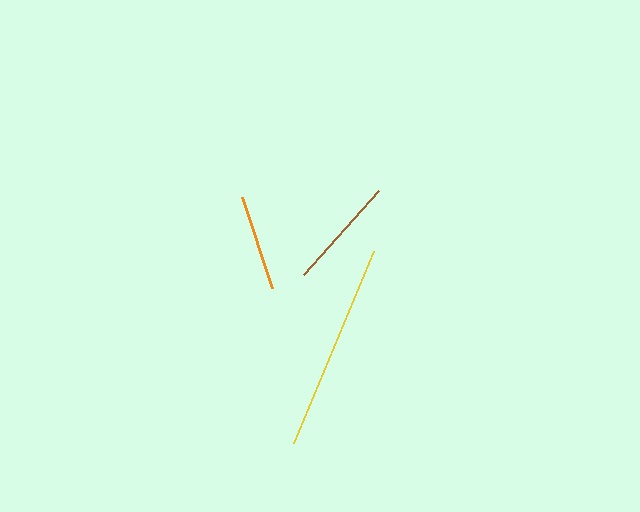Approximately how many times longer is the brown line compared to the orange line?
The brown line is approximately 1.2 times the length of the orange line.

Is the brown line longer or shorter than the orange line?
The brown line is longer than the orange line.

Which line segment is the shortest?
The orange line is the shortest at approximately 96 pixels.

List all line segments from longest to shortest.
From longest to shortest: yellow, brown, orange.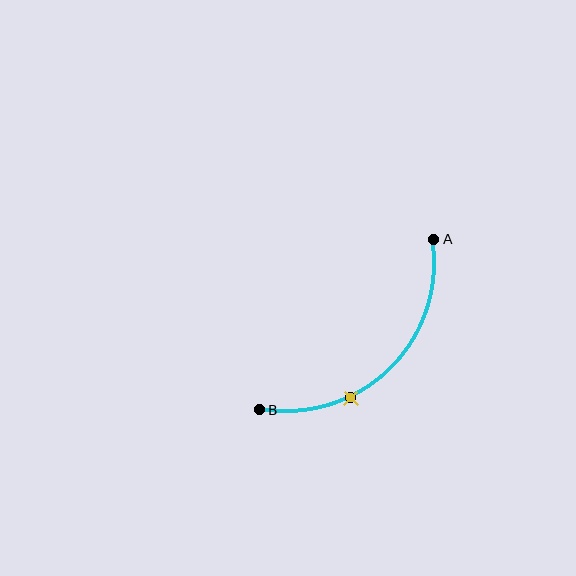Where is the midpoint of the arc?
The arc midpoint is the point on the curve farthest from the straight line joining A and B. It sits below and to the right of that line.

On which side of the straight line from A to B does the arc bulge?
The arc bulges below and to the right of the straight line connecting A and B.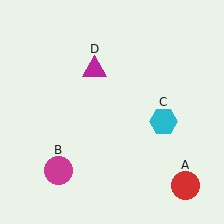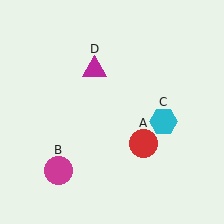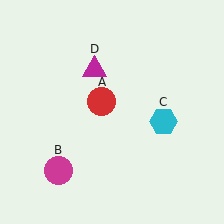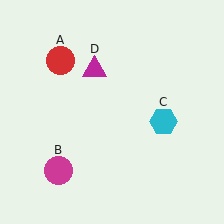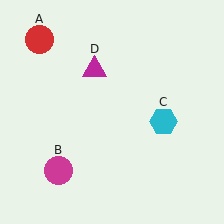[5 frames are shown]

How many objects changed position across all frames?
1 object changed position: red circle (object A).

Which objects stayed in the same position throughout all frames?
Magenta circle (object B) and cyan hexagon (object C) and magenta triangle (object D) remained stationary.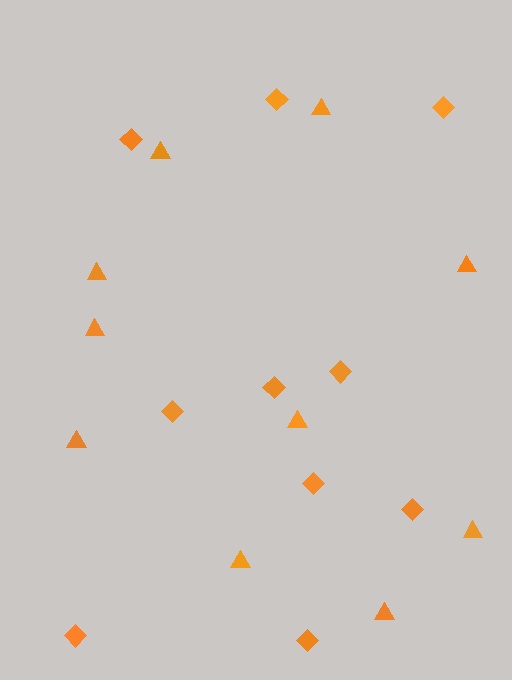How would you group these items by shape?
There are 2 groups: one group of diamonds (10) and one group of triangles (10).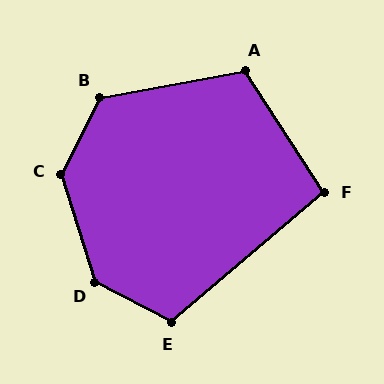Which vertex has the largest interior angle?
D, at approximately 136 degrees.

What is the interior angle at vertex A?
Approximately 113 degrees (obtuse).